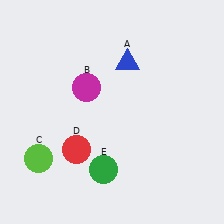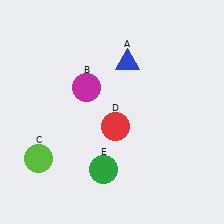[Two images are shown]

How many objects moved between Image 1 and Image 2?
1 object moved between the two images.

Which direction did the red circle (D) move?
The red circle (D) moved right.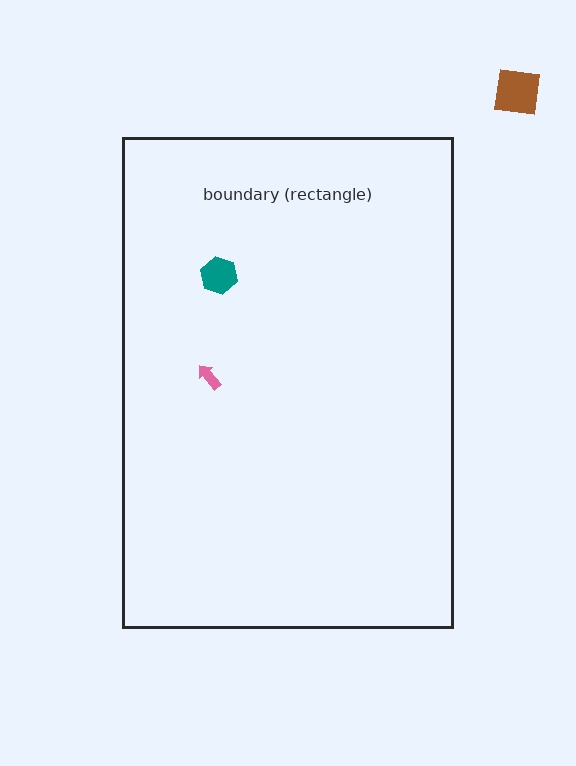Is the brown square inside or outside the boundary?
Outside.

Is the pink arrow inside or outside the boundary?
Inside.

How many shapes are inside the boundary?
2 inside, 1 outside.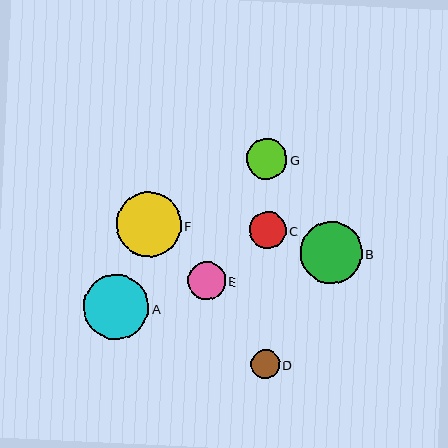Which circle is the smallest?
Circle D is the smallest with a size of approximately 28 pixels.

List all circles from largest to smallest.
From largest to smallest: A, F, B, G, E, C, D.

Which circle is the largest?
Circle A is the largest with a size of approximately 65 pixels.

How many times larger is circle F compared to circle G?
Circle F is approximately 1.6 times the size of circle G.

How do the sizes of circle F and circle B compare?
Circle F and circle B are approximately the same size.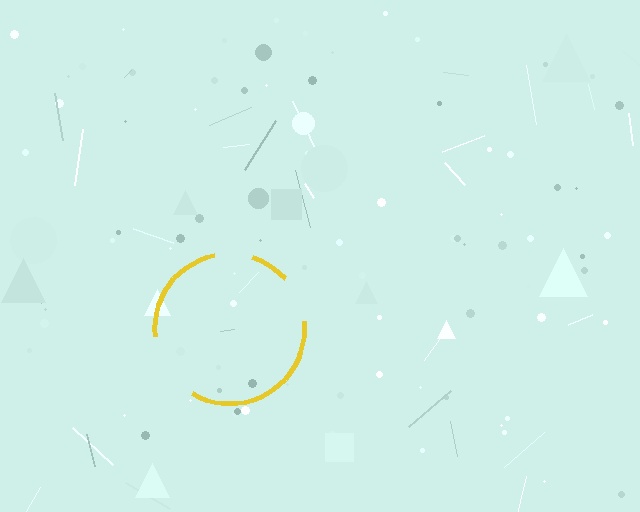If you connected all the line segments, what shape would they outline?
They would outline a circle.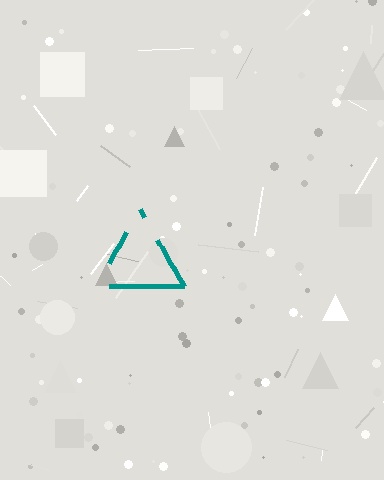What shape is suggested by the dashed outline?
The dashed outline suggests a triangle.